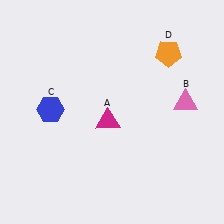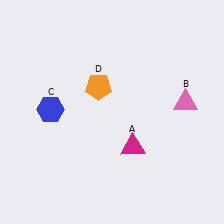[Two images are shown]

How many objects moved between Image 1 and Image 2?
2 objects moved between the two images.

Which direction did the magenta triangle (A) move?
The magenta triangle (A) moved down.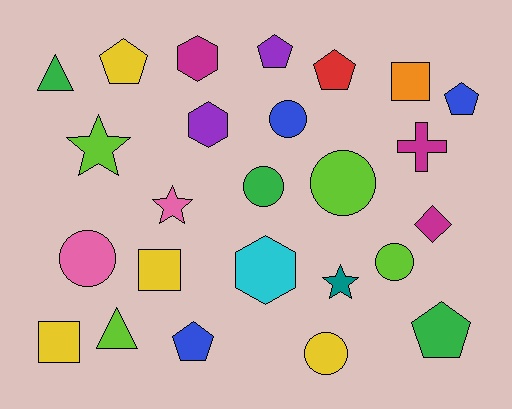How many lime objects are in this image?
There are 4 lime objects.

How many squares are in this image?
There are 3 squares.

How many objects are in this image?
There are 25 objects.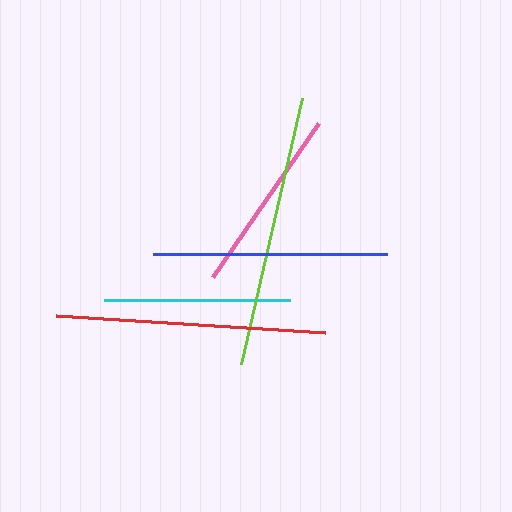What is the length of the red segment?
The red segment is approximately 270 pixels long.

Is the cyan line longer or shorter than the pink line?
The pink line is longer than the cyan line.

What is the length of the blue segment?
The blue segment is approximately 233 pixels long.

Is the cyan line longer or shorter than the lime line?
The lime line is longer than the cyan line.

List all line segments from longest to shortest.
From longest to shortest: lime, red, blue, pink, cyan.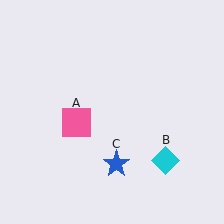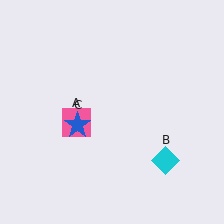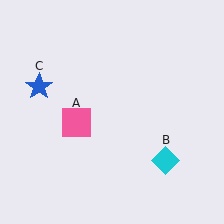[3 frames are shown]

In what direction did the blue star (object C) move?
The blue star (object C) moved up and to the left.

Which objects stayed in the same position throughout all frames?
Pink square (object A) and cyan diamond (object B) remained stationary.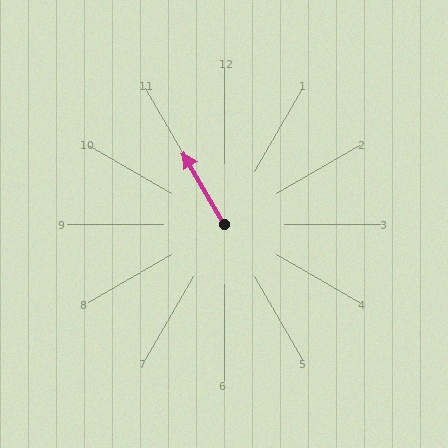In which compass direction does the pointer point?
Northwest.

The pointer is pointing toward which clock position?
Roughly 11 o'clock.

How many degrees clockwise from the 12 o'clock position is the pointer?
Approximately 330 degrees.